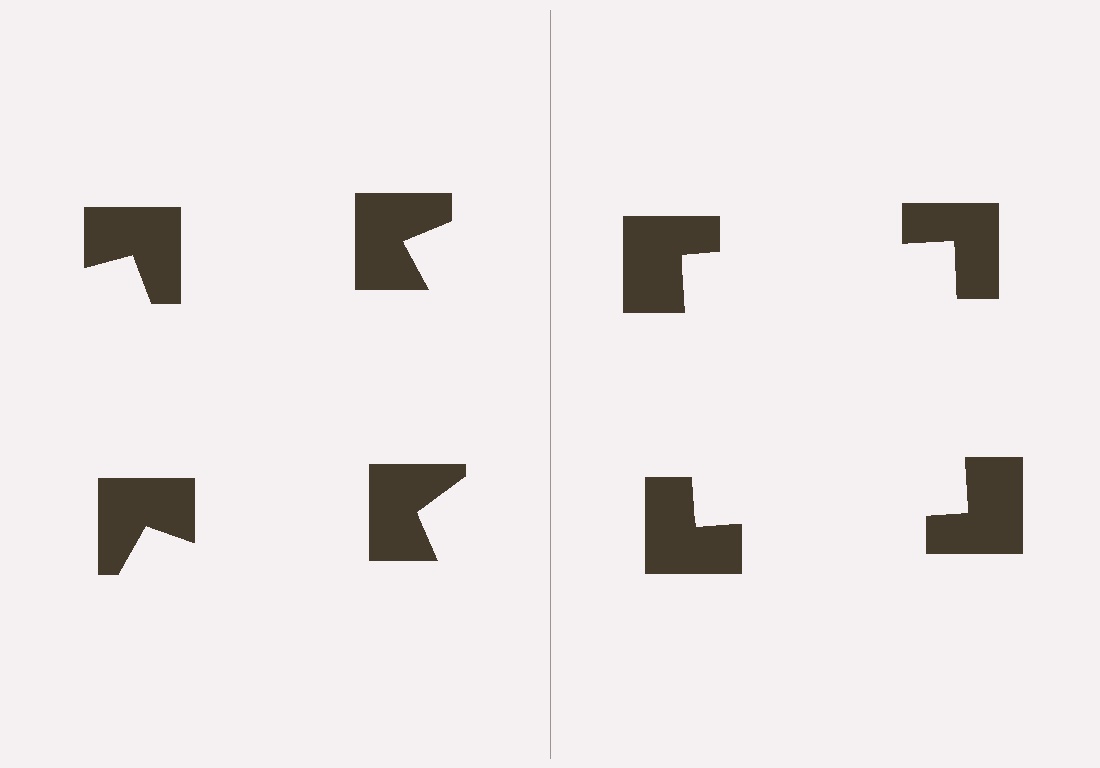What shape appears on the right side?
An illusory square.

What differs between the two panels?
The notched squares are positioned identically on both sides; only the wedge orientations differ. On the right they align to a square; on the left they are misaligned.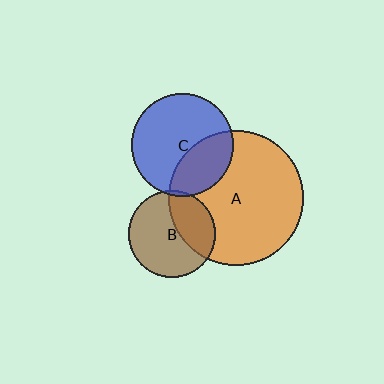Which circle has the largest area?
Circle A (orange).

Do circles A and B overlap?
Yes.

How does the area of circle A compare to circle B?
Approximately 2.4 times.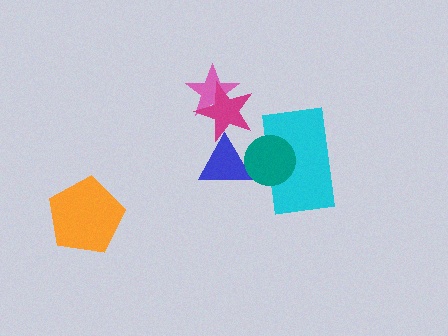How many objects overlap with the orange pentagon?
0 objects overlap with the orange pentagon.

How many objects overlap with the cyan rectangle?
1 object overlaps with the cyan rectangle.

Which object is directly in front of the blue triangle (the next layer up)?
The magenta star is directly in front of the blue triangle.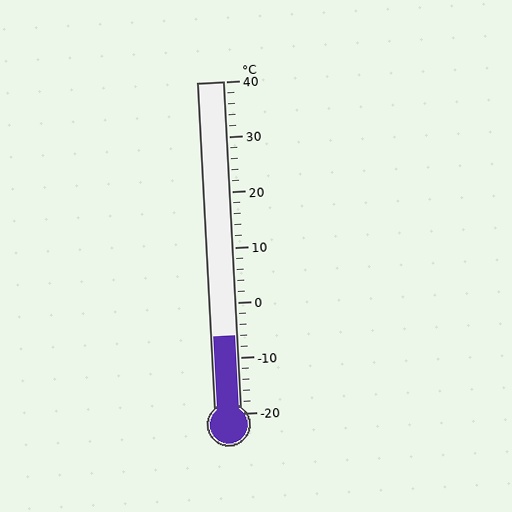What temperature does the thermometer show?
The thermometer shows approximately -6°C.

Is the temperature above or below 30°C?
The temperature is below 30°C.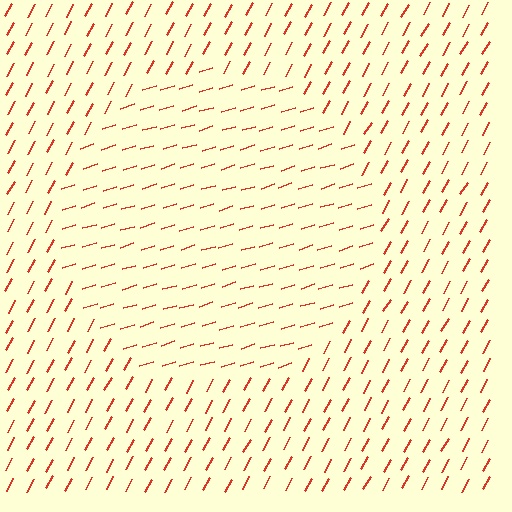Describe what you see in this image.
The image is filled with small red line segments. A circle region in the image has lines oriented differently from the surrounding lines, creating a visible texture boundary.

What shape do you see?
I see a circle.